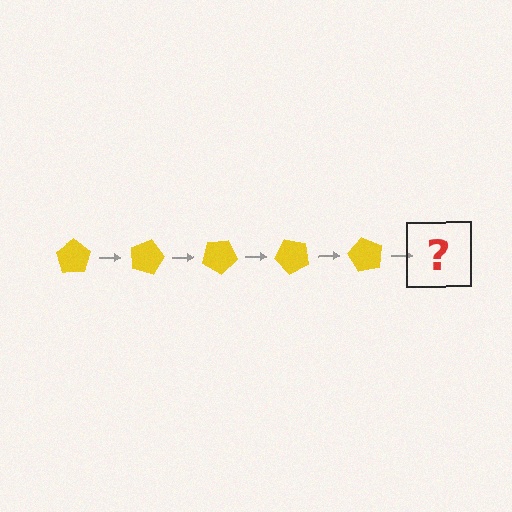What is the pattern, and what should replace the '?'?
The pattern is that the pentagon rotates 15 degrees each step. The '?' should be a yellow pentagon rotated 75 degrees.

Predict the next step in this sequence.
The next step is a yellow pentagon rotated 75 degrees.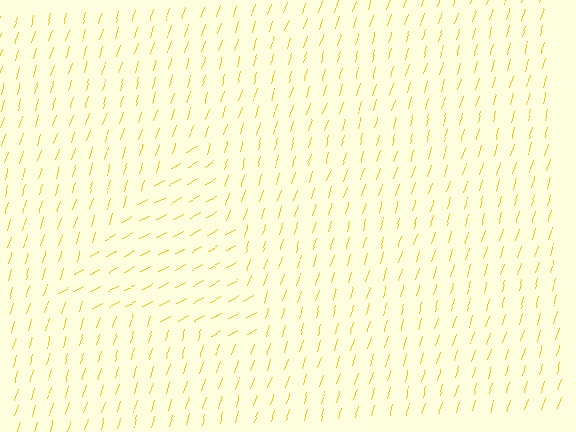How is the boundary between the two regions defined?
The boundary is defined purely by a change in line orientation (approximately 45 degrees difference). All lines are the same color and thickness.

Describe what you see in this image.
The image is filled with small yellow line segments. A triangle region in the image has lines oriented differently from the surrounding lines, creating a visible texture boundary.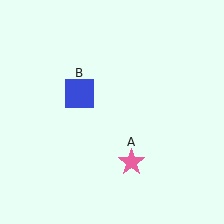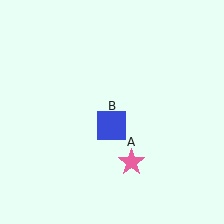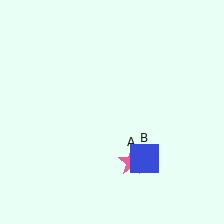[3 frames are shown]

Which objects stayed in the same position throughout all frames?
Pink star (object A) remained stationary.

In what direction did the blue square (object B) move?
The blue square (object B) moved down and to the right.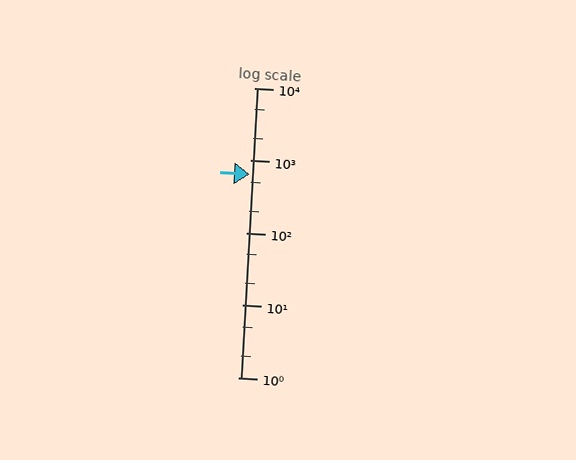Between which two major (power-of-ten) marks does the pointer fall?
The pointer is between 100 and 1000.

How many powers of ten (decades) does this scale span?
The scale spans 4 decades, from 1 to 10000.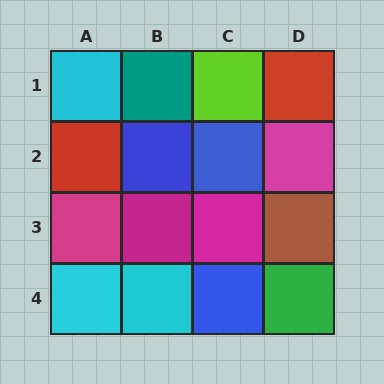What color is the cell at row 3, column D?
Brown.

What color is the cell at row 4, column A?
Cyan.